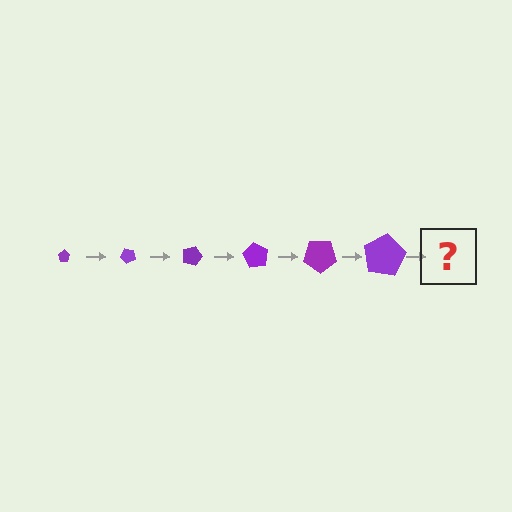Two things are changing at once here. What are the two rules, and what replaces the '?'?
The two rules are that the pentagon grows larger each step and it rotates 45 degrees each step. The '?' should be a pentagon, larger than the previous one and rotated 270 degrees from the start.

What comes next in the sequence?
The next element should be a pentagon, larger than the previous one and rotated 270 degrees from the start.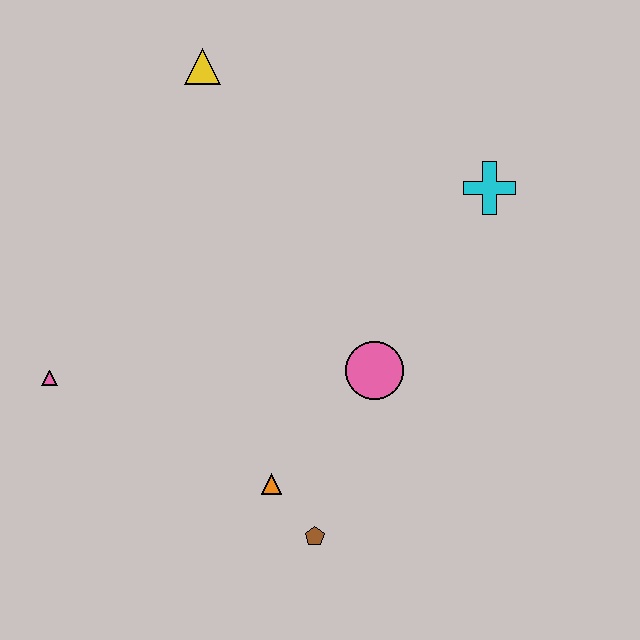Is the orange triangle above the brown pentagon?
Yes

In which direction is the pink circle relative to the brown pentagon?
The pink circle is above the brown pentagon.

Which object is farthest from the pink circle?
The yellow triangle is farthest from the pink circle.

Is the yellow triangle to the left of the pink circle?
Yes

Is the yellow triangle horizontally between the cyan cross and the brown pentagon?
No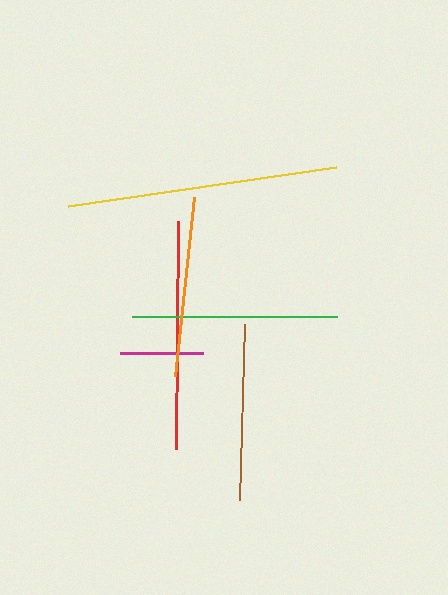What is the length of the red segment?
The red segment is approximately 227 pixels long.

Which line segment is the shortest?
The magenta line is the shortest at approximately 83 pixels.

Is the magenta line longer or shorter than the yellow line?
The yellow line is longer than the magenta line.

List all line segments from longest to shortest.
From longest to shortest: yellow, red, green, orange, brown, magenta.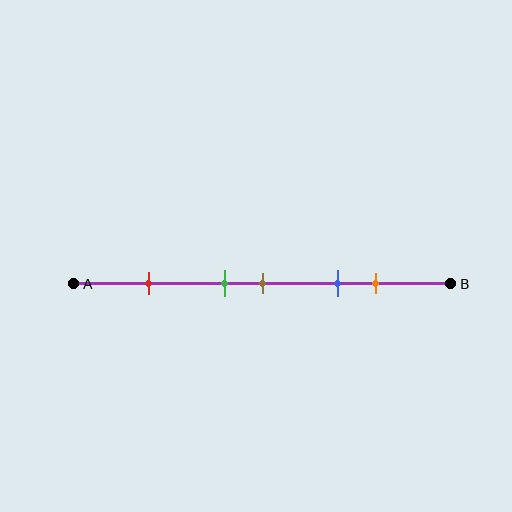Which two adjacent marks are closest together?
The green and brown marks are the closest adjacent pair.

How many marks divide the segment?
There are 5 marks dividing the segment.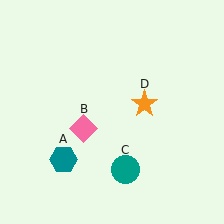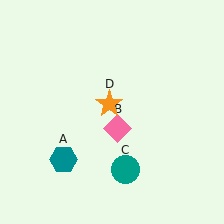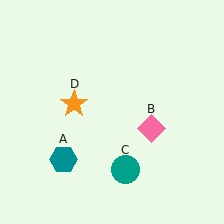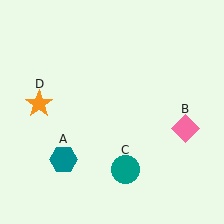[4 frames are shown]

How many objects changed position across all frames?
2 objects changed position: pink diamond (object B), orange star (object D).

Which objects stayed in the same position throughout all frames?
Teal hexagon (object A) and teal circle (object C) remained stationary.